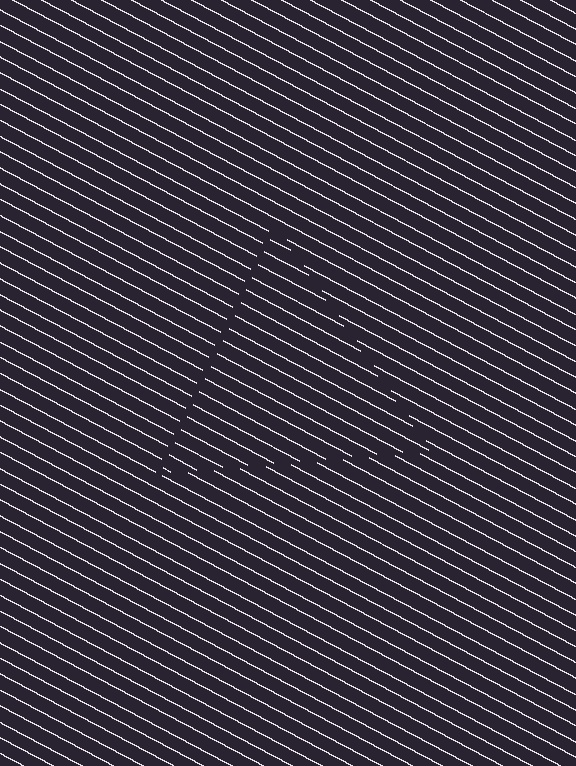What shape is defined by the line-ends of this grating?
An illusory triangle. The interior of the shape contains the same grating, shifted by half a period — the contour is defined by the phase discontinuity where line-ends from the inner and outer gratings abut.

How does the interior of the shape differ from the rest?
The interior of the shape contains the same grating, shifted by half a period — the contour is defined by the phase discontinuity where line-ends from the inner and outer gratings abut.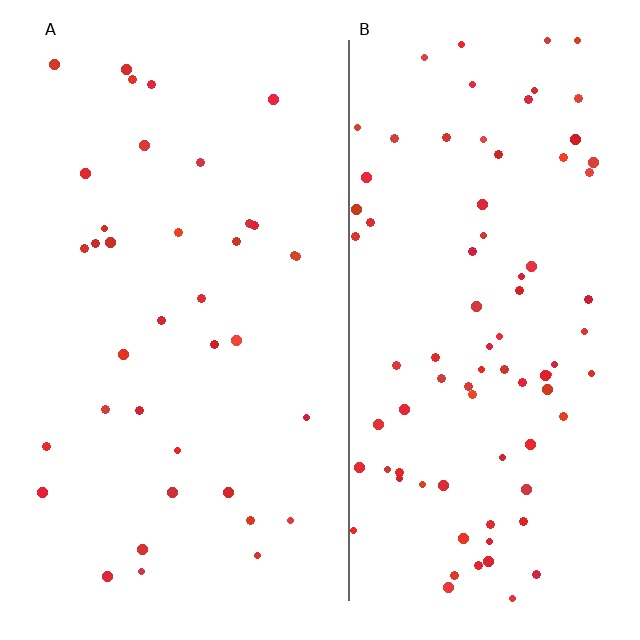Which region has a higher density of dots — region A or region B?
B (the right).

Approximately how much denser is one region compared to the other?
Approximately 2.3× — region B over region A.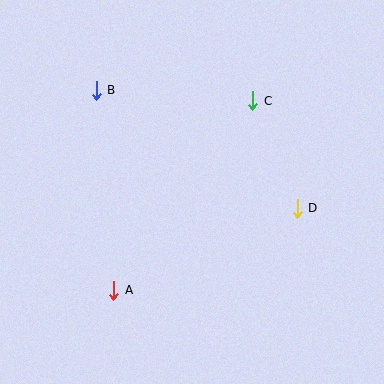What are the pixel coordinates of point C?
Point C is at (253, 101).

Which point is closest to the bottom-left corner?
Point A is closest to the bottom-left corner.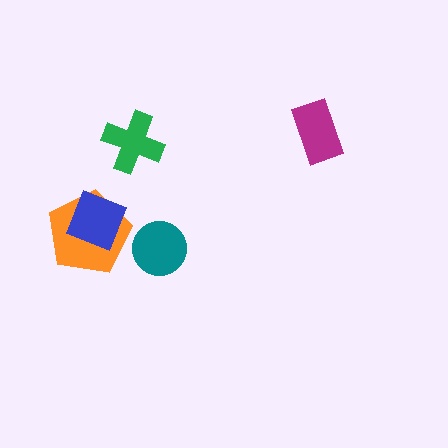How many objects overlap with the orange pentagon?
1 object overlaps with the orange pentagon.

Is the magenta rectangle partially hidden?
No, no other shape covers it.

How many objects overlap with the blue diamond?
1 object overlaps with the blue diamond.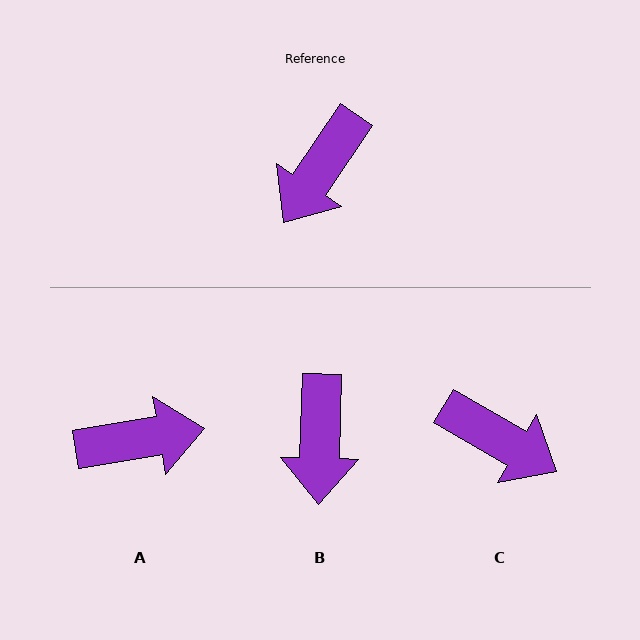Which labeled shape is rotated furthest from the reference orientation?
A, about 133 degrees away.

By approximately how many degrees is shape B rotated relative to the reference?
Approximately 33 degrees counter-clockwise.